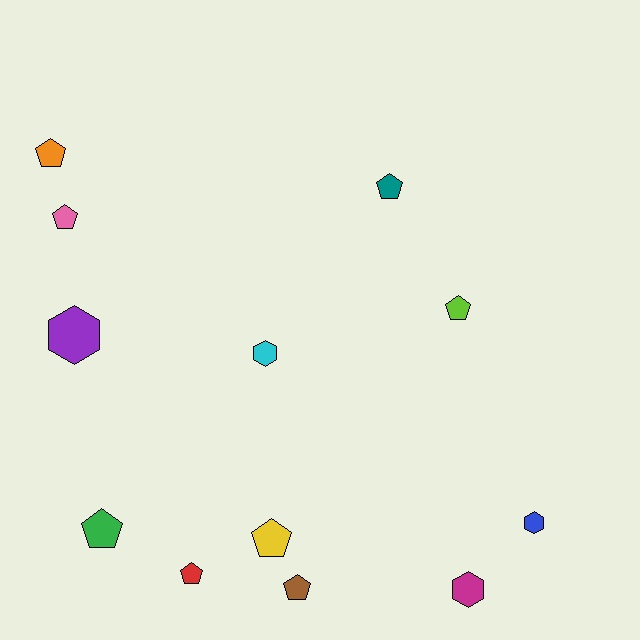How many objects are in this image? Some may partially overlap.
There are 12 objects.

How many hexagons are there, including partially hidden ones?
There are 4 hexagons.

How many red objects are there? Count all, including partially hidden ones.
There is 1 red object.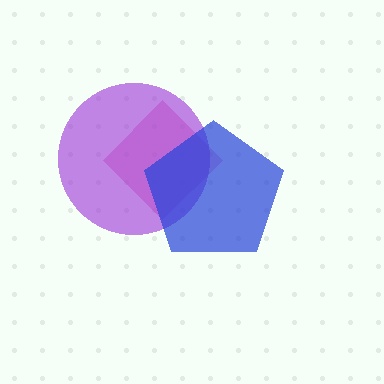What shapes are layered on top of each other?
The layered shapes are: a pink diamond, a purple circle, a blue pentagon.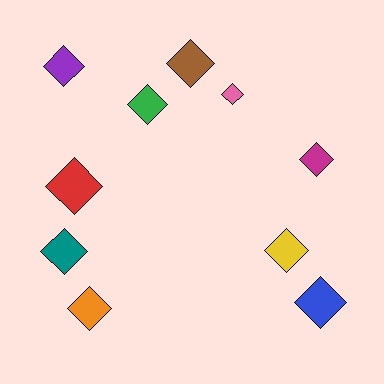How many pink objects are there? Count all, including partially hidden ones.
There is 1 pink object.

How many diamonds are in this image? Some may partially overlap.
There are 10 diamonds.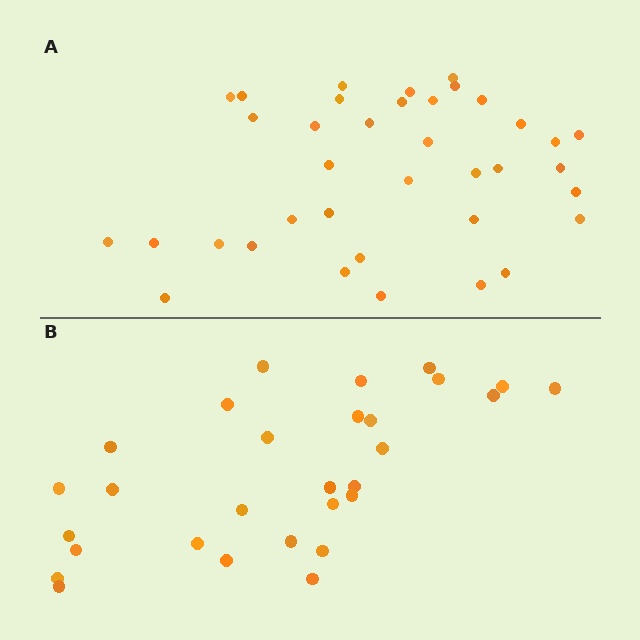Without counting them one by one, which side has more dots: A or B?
Region A (the top region) has more dots.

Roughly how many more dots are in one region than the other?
Region A has roughly 8 or so more dots than region B.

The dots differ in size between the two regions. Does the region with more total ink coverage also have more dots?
No. Region B has more total ink coverage because its dots are larger, but region A actually contains more individual dots. Total area can be misleading — the number of items is what matters here.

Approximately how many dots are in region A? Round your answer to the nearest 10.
About 40 dots. (The exact count is 37, which rounds to 40.)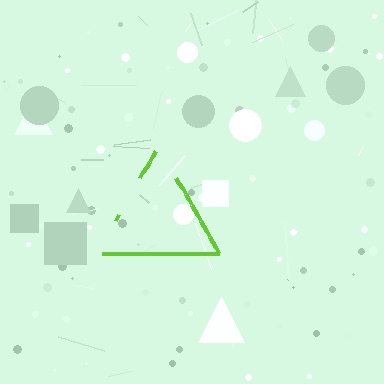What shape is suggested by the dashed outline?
The dashed outline suggests a triangle.